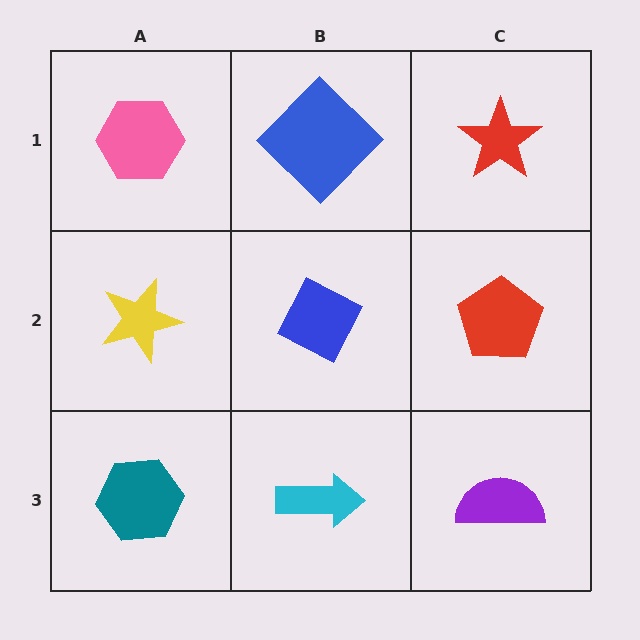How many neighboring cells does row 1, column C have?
2.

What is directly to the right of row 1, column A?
A blue diamond.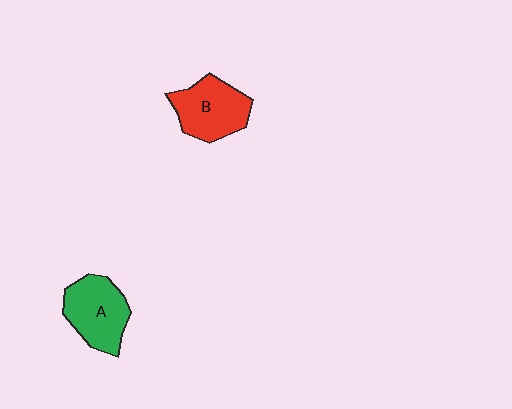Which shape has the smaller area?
Shape B (red).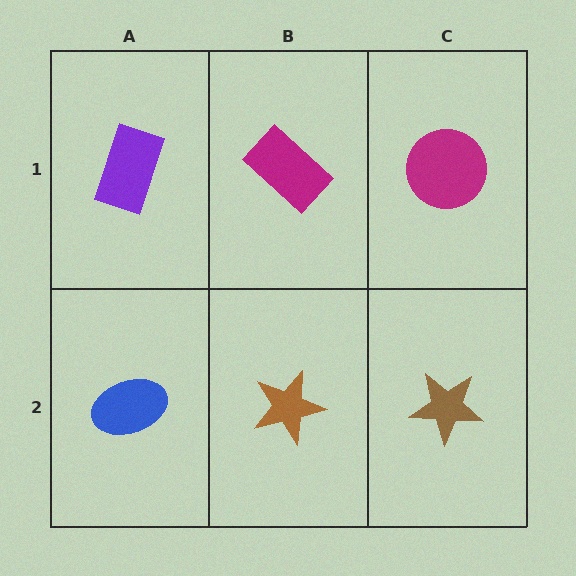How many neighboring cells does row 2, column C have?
2.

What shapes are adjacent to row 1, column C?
A brown star (row 2, column C), a magenta rectangle (row 1, column B).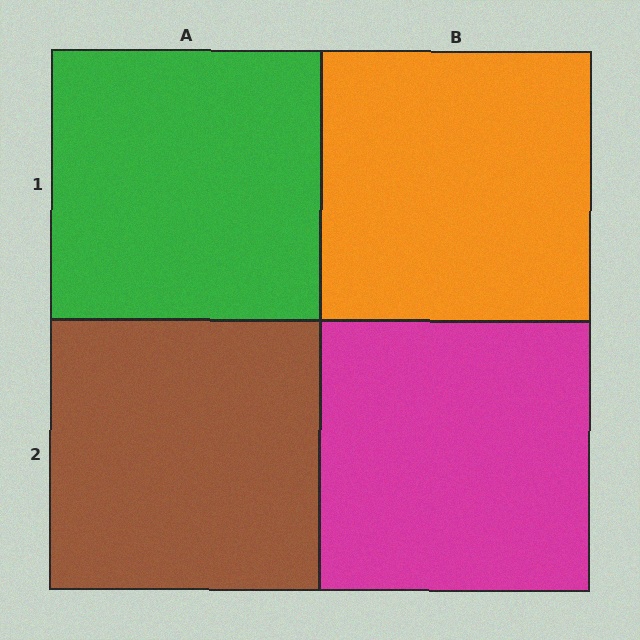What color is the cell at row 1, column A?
Green.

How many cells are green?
1 cell is green.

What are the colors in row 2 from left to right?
Brown, magenta.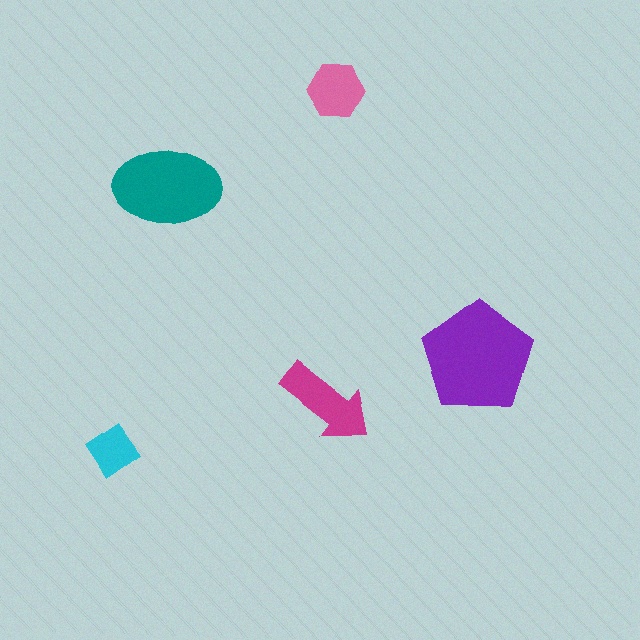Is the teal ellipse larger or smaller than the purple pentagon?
Smaller.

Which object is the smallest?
The cyan diamond.